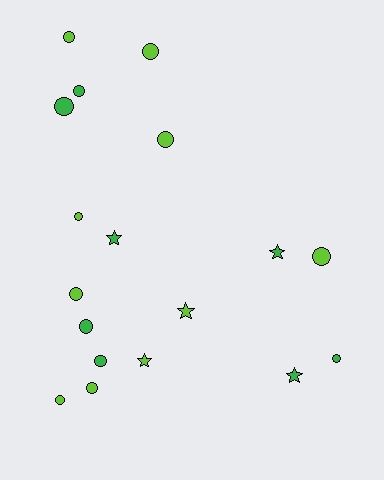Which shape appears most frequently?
Circle, with 13 objects.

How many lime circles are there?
There are 8 lime circles.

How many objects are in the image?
There are 18 objects.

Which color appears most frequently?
Lime, with 10 objects.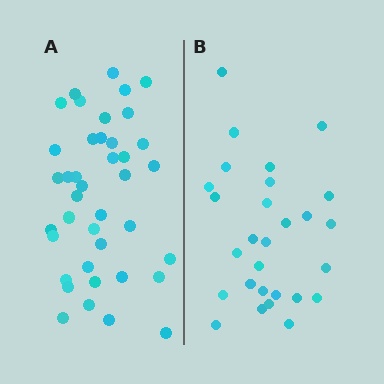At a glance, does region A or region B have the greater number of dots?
Region A (the left region) has more dots.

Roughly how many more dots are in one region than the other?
Region A has roughly 12 or so more dots than region B.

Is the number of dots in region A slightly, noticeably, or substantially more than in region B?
Region A has noticeably more, but not dramatically so. The ratio is roughly 1.4 to 1.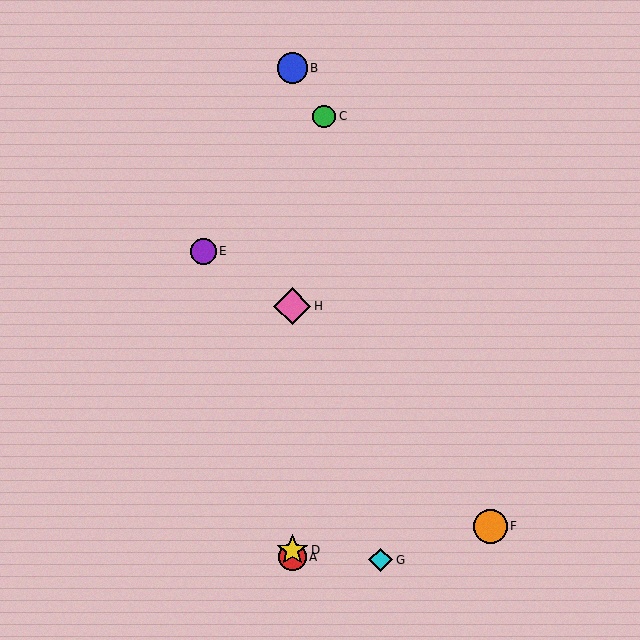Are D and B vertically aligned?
Yes, both are at x≈292.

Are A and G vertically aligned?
No, A is at x≈292 and G is at x≈381.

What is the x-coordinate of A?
Object A is at x≈292.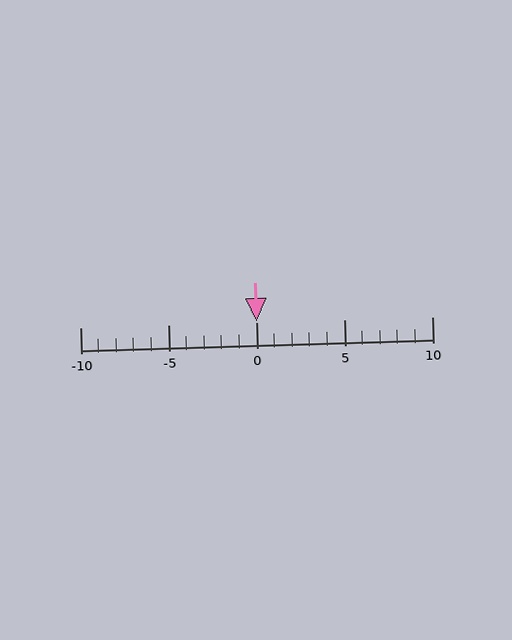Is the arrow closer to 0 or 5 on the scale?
The arrow is closer to 0.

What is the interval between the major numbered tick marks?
The major tick marks are spaced 5 units apart.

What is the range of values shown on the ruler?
The ruler shows values from -10 to 10.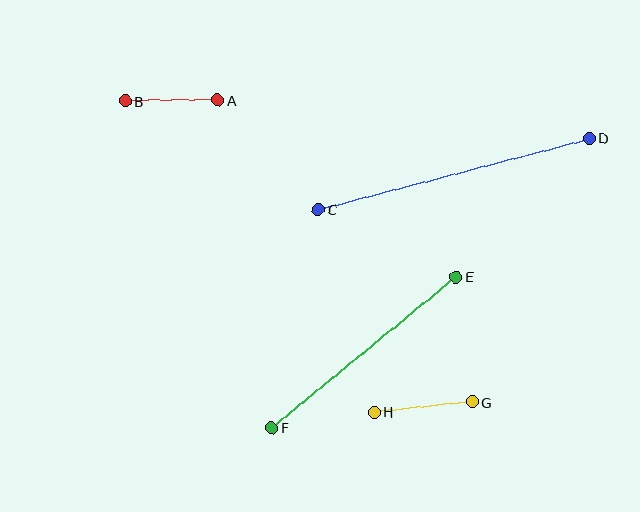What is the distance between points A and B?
The distance is approximately 93 pixels.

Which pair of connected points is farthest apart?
Points C and D are farthest apart.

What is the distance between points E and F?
The distance is approximately 238 pixels.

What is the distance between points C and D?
The distance is approximately 281 pixels.